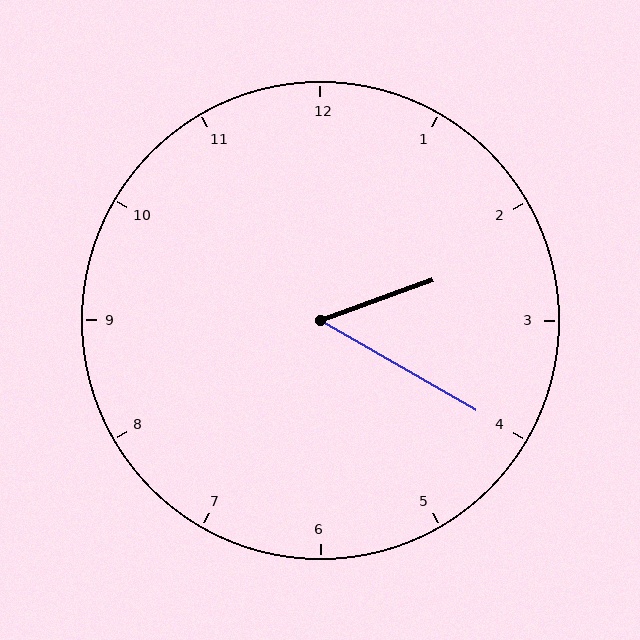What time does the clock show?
2:20.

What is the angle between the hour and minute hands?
Approximately 50 degrees.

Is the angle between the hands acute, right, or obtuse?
It is acute.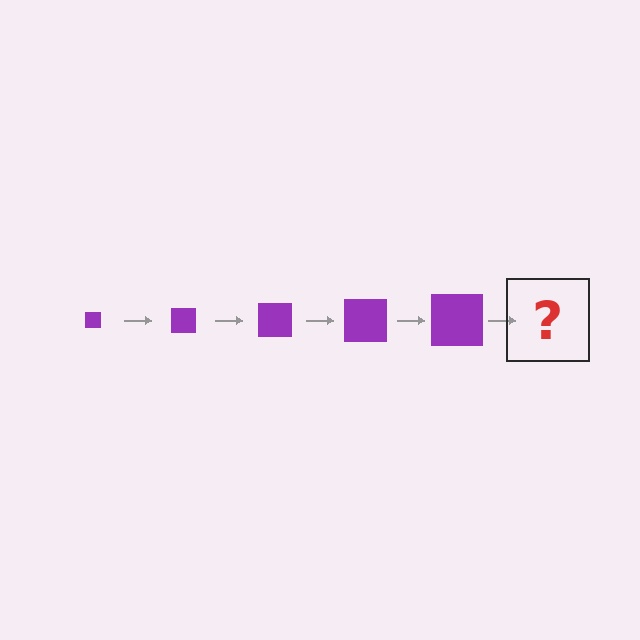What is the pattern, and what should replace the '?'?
The pattern is that the square gets progressively larger each step. The '?' should be a purple square, larger than the previous one.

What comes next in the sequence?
The next element should be a purple square, larger than the previous one.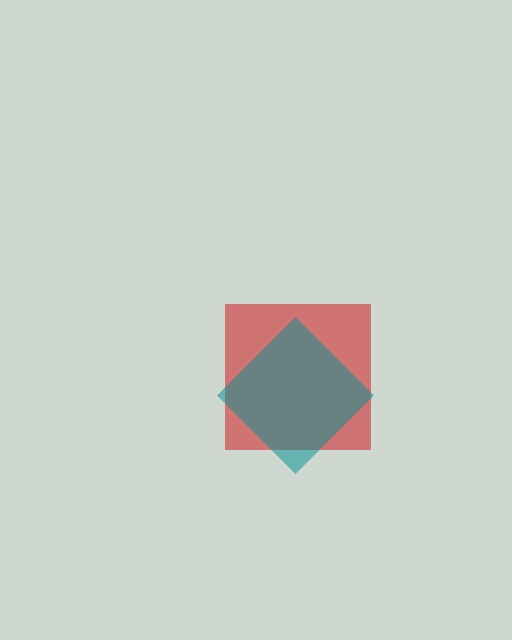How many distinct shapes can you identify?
There are 2 distinct shapes: a red square, a teal diamond.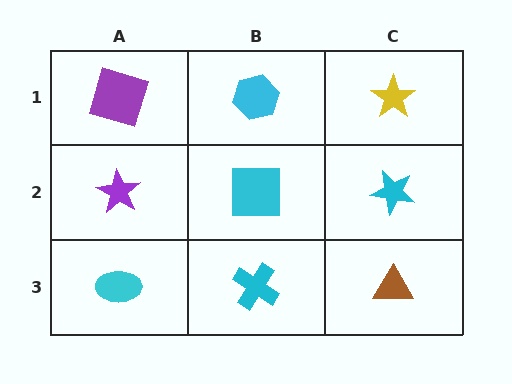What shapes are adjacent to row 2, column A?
A purple square (row 1, column A), a cyan ellipse (row 3, column A), a cyan square (row 2, column B).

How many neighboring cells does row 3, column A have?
2.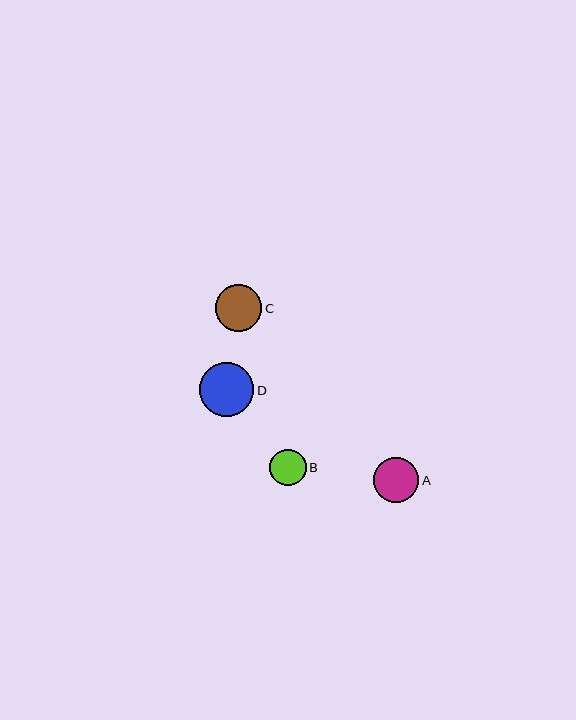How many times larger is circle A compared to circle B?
Circle A is approximately 1.2 times the size of circle B.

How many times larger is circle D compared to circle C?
Circle D is approximately 1.2 times the size of circle C.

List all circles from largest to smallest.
From largest to smallest: D, C, A, B.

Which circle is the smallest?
Circle B is the smallest with a size of approximately 37 pixels.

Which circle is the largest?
Circle D is the largest with a size of approximately 54 pixels.